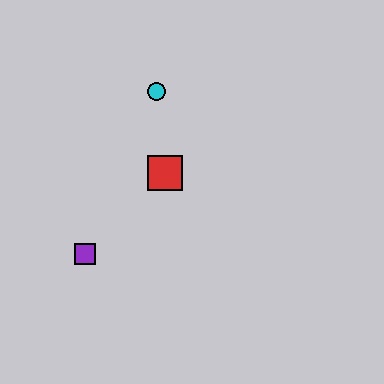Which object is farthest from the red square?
The purple square is farthest from the red square.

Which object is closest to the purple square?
The red square is closest to the purple square.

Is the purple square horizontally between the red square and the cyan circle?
No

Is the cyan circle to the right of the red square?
No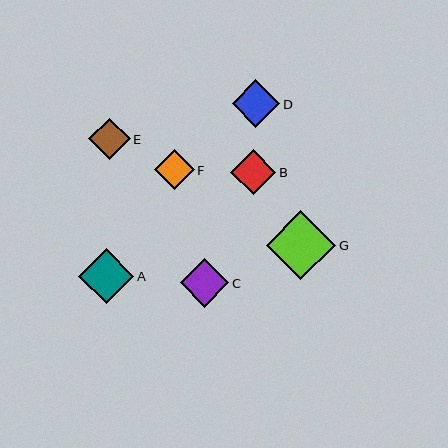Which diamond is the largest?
Diamond G is the largest with a size of approximately 70 pixels.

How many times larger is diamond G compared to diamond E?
Diamond G is approximately 1.7 times the size of diamond E.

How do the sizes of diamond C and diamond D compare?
Diamond C and diamond D are approximately the same size.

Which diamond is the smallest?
Diamond F is the smallest with a size of approximately 40 pixels.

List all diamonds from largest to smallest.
From largest to smallest: G, A, C, D, B, E, F.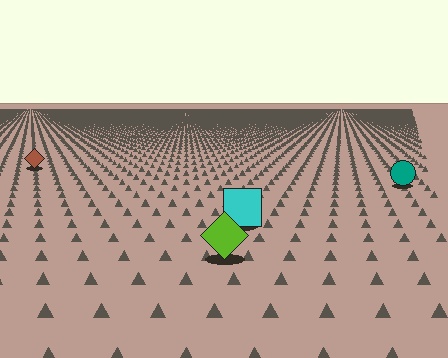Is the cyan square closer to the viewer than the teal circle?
Yes. The cyan square is closer — you can tell from the texture gradient: the ground texture is coarser near it.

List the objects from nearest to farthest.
From nearest to farthest: the lime diamond, the cyan square, the teal circle, the brown diamond.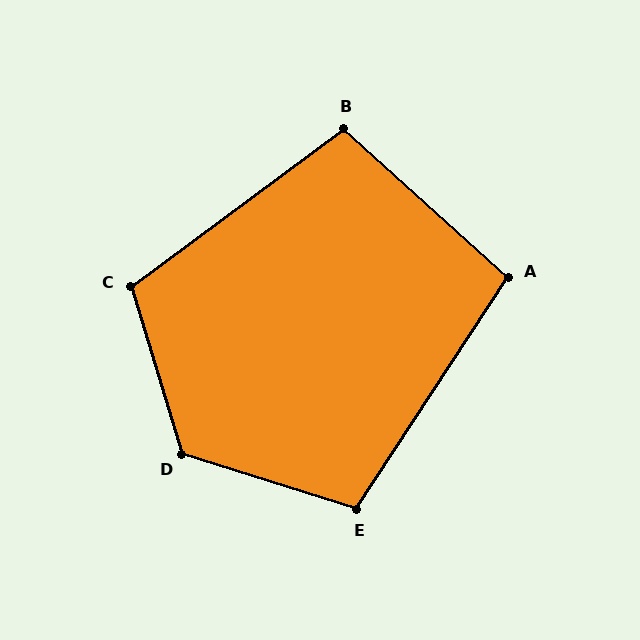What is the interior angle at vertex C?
Approximately 109 degrees (obtuse).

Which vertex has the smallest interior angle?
A, at approximately 99 degrees.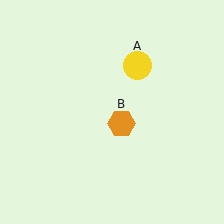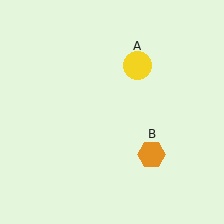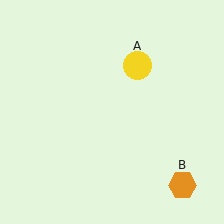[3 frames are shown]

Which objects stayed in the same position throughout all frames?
Yellow circle (object A) remained stationary.